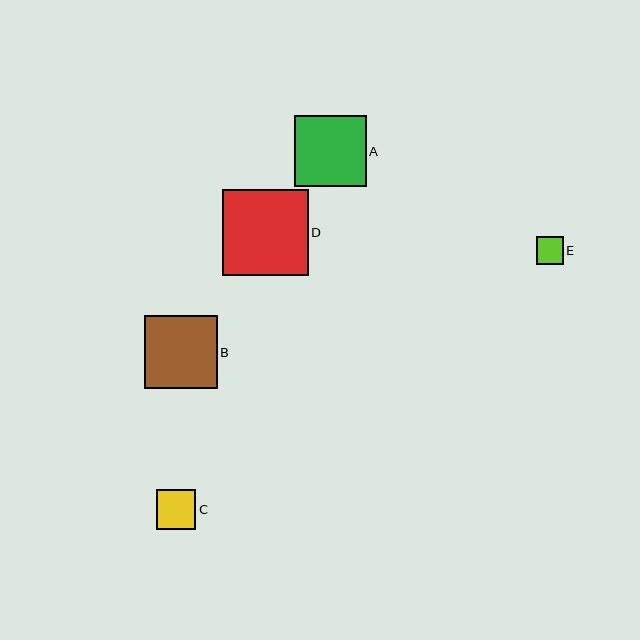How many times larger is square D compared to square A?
Square D is approximately 1.2 times the size of square A.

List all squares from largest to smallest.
From largest to smallest: D, B, A, C, E.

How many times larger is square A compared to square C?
Square A is approximately 1.8 times the size of square C.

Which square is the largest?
Square D is the largest with a size of approximately 85 pixels.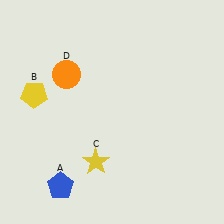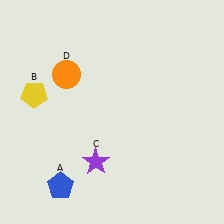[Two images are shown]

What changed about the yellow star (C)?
In Image 1, C is yellow. In Image 2, it changed to purple.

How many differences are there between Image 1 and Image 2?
There is 1 difference between the two images.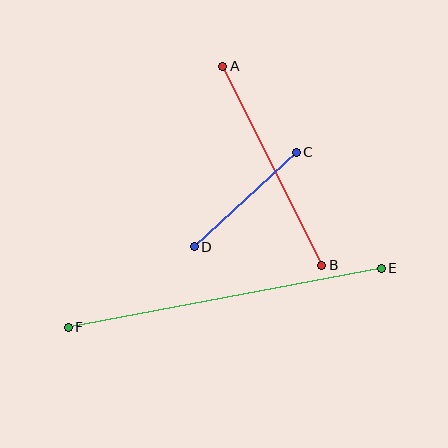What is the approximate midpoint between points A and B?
The midpoint is at approximately (272, 166) pixels.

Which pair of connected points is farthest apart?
Points E and F are farthest apart.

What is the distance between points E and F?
The distance is approximately 319 pixels.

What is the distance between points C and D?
The distance is approximately 139 pixels.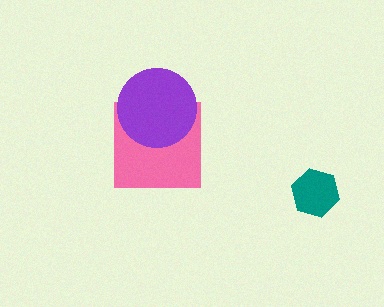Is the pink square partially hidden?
Yes, it is partially covered by another shape.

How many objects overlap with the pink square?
1 object overlaps with the pink square.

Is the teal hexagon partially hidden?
No, no other shape covers it.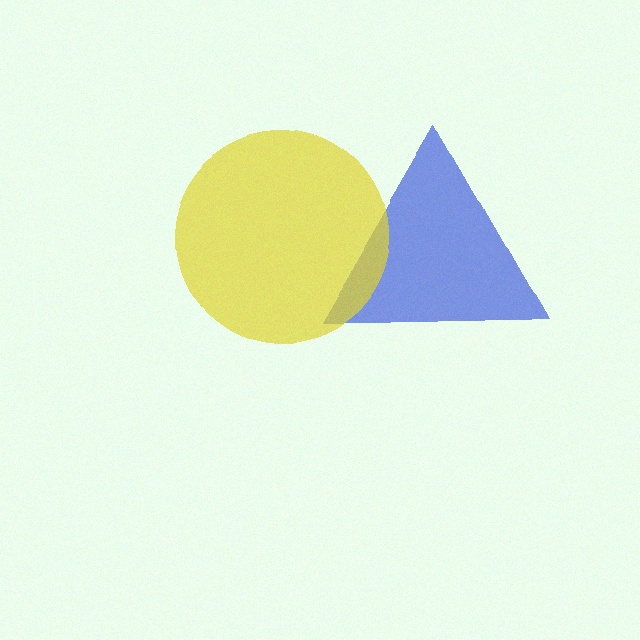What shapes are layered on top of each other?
The layered shapes are: a blue triangle, a yellow circle.